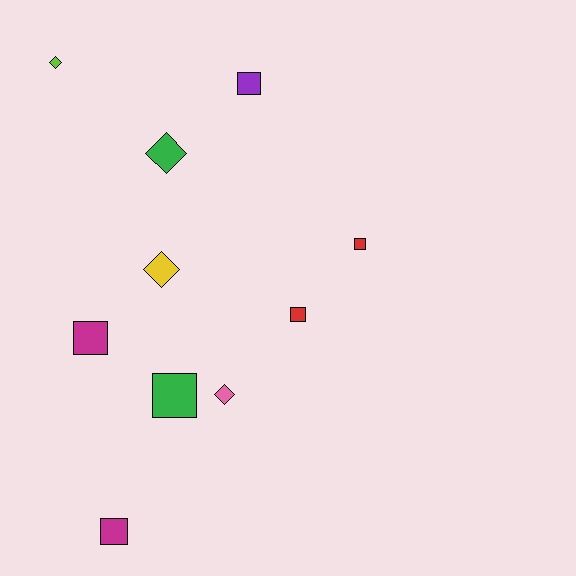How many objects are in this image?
There are 10 objects.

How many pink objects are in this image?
There is 1 pink object.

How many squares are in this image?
There are 6 squares.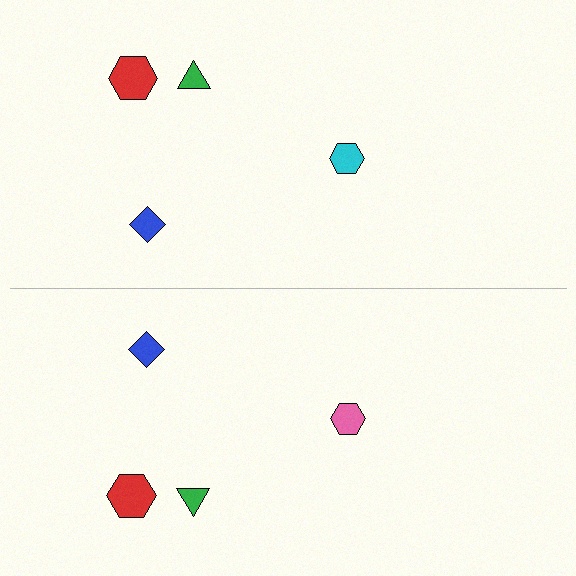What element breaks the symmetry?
The pink hexagon on the bottom side breaks the symmetry — its mirror counterpart is cyan.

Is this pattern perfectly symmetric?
No, the pattern is not perfectly symmetric. The pink hexagon on the bottom side breaks the symmetry — its mirror counterpart is cyan.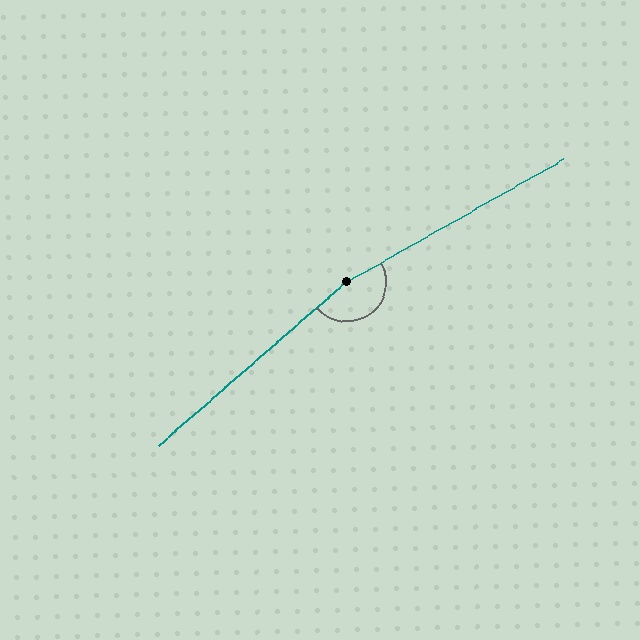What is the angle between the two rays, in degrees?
Approximately 169 degrees.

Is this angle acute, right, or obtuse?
It is obtuse.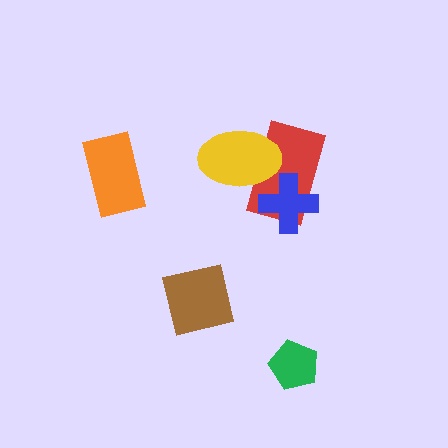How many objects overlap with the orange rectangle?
0 objects overlap with the orange rectangle.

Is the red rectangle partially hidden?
Yes, it is partially covered by another shape.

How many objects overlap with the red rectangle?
2 objects overlap with the red rectangle.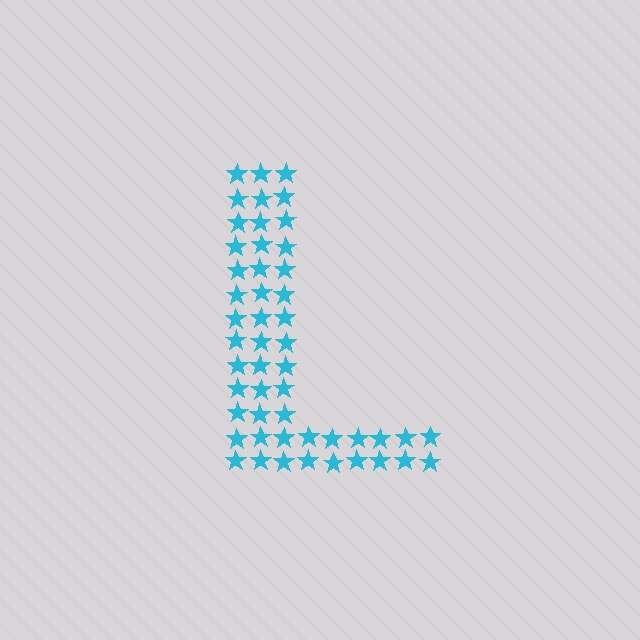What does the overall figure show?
The overall figure shows the letter L.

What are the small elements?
The small elements are stars.